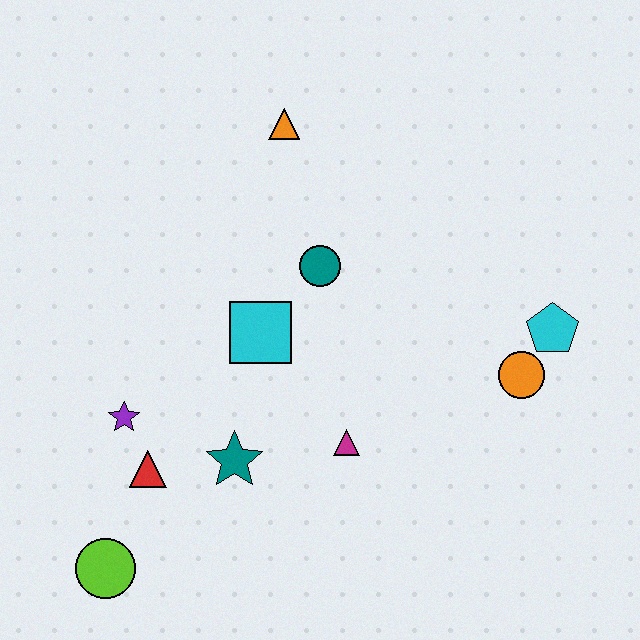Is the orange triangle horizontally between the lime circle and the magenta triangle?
Yes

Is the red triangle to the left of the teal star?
Yes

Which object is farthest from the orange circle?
The lime circle is farthest from the orange circle.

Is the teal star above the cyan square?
No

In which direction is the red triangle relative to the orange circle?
The red triangle is to the left of the orange circle.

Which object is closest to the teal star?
The red triangle is closest to the teal star.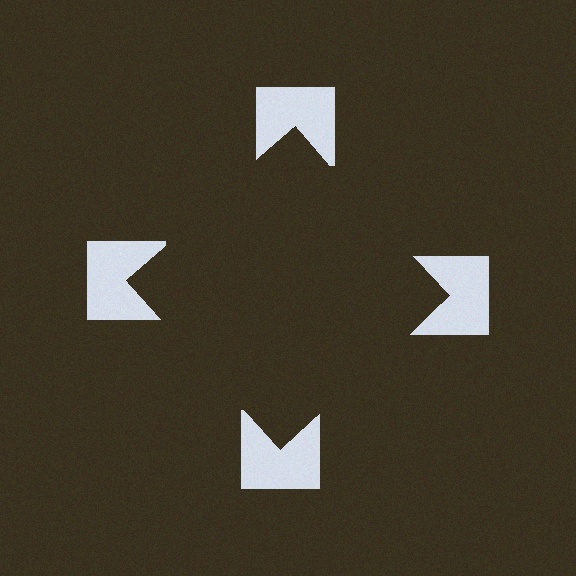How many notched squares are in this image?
There are 4 — one at each vertex of the illusory square.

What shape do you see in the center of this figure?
An illusory square — its edges are inferred from the aligned wedge cuts in the notched squares, not physically drawn.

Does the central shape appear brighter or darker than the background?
It typically appears slightly darker than the background, even though no actual brightness change is drawn.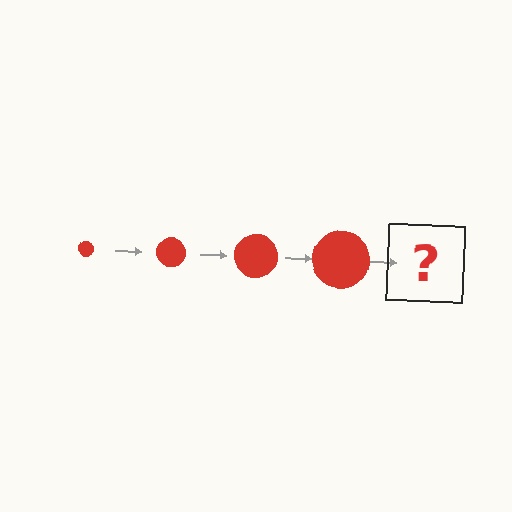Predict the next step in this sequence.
The next step is a red circle, larger than the previous one.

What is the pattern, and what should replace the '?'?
The pattern is that the circle gets progressively larger each step. The '?' should be a red circle, larger than the previous one.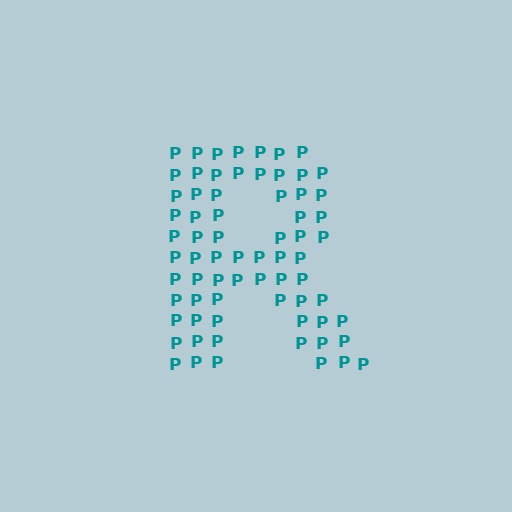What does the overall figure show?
The overall figure shows the letter R.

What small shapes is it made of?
It is made of small letter P's.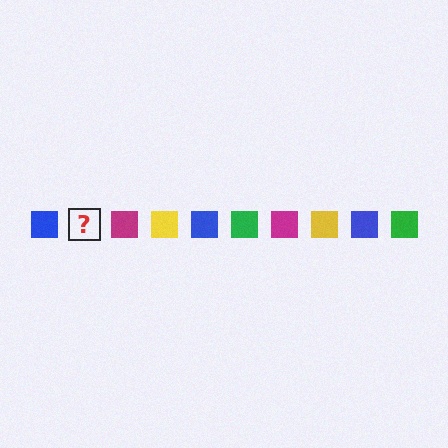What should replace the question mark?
The question mark should be replaced with a green square.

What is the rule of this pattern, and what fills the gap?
The rule is that the pattern cycles through blue, green, magenta, yellow squares. The gap should be filled with a green square.